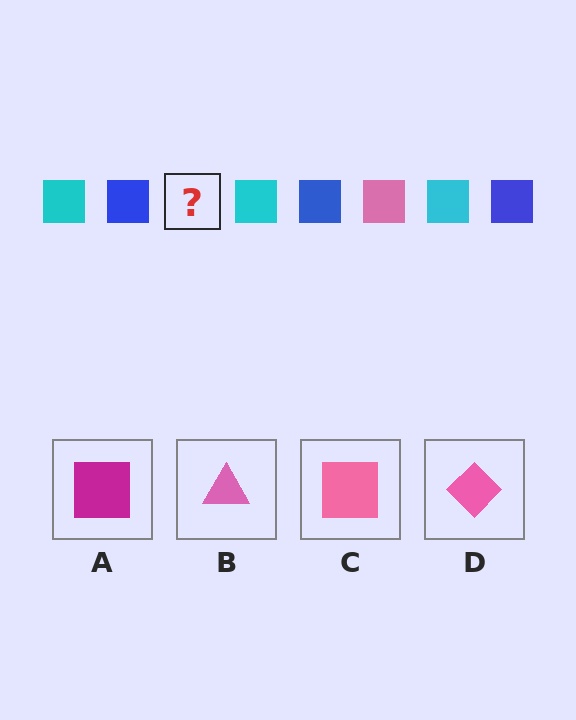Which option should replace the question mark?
Option C.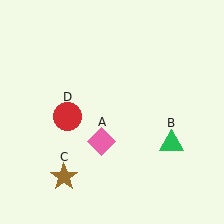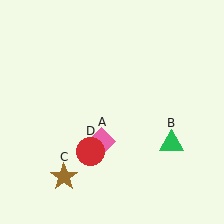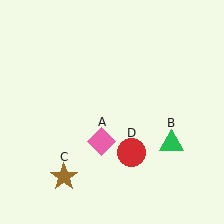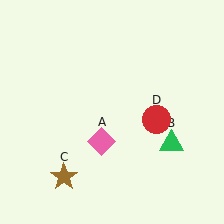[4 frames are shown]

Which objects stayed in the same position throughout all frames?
Pink diamond (object A) and green triangle (object B) and brown star (object C) remained stationary.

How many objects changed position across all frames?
1 object changed position: red circle (object D).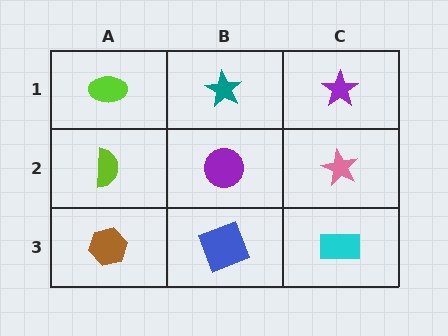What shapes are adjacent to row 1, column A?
A lime semicircle (row 2, column A), a teal star (row 1, column B).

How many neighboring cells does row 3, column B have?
3.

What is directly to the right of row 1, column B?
A purple star.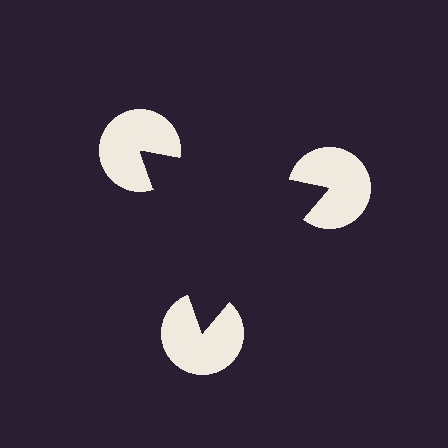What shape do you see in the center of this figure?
An illusory triangle — its edges are inferred from the aligned wedge cuts in the pac-man discs, not physically drawn.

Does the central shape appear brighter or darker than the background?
It typically appears slightly darker than the background, even though no actual brightness change is drawn.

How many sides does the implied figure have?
3 sides.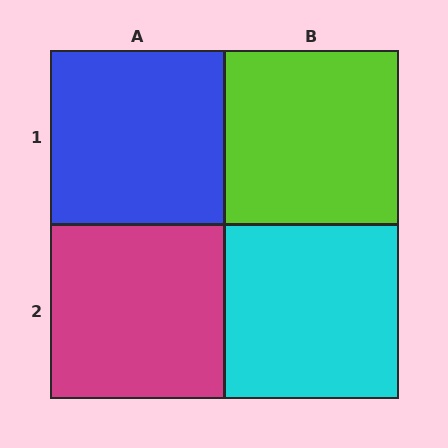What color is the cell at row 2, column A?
Magenta.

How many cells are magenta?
1 cell is magenta.